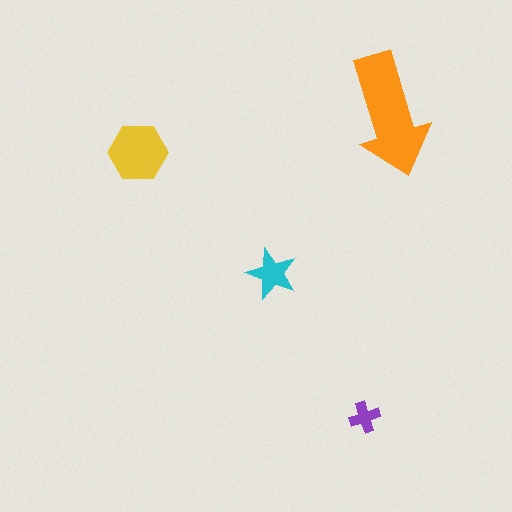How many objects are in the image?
There are 4 objects in the image.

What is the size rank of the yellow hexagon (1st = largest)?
2nd.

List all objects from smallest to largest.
The purple cross, the cyan star, the yellow hexagon, the orange arrow.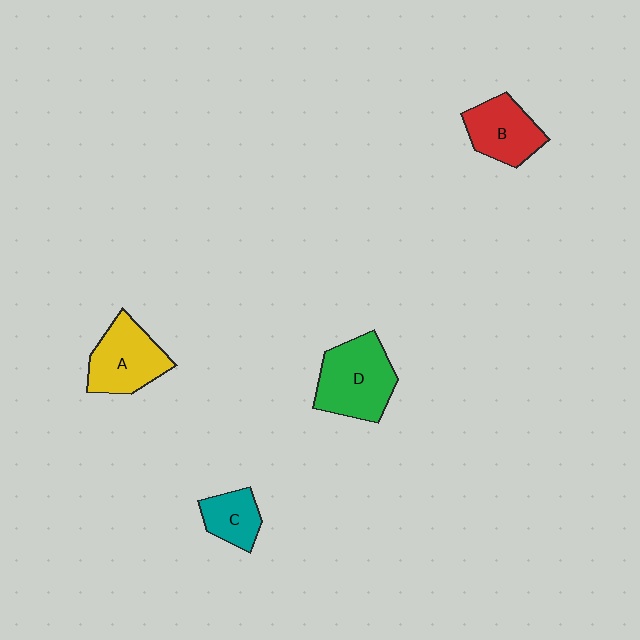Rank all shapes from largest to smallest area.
From largest to smallest: D (green), A (yellow), B (red), C (teal).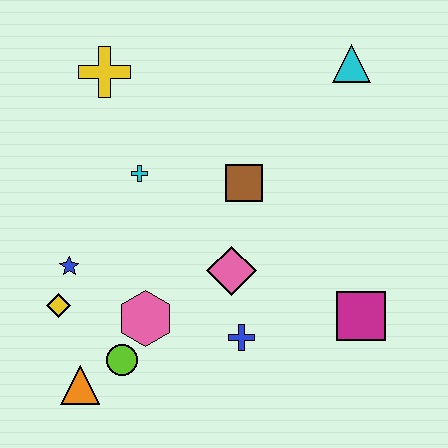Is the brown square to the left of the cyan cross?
No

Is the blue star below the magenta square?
No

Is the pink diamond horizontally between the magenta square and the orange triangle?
Yes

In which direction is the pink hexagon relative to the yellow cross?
The pink hexagon is below the yellow cross.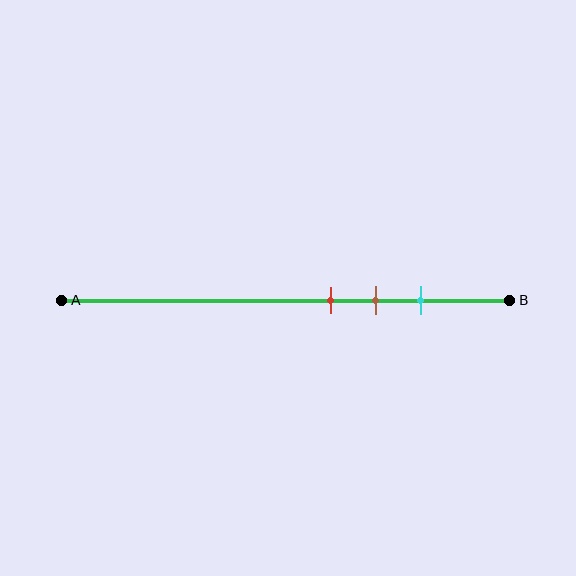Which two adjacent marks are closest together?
The red and brown marks are the closest adjacent pair.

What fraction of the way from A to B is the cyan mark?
The cyan mark is approximately 80% (0.8) of the way from A to B.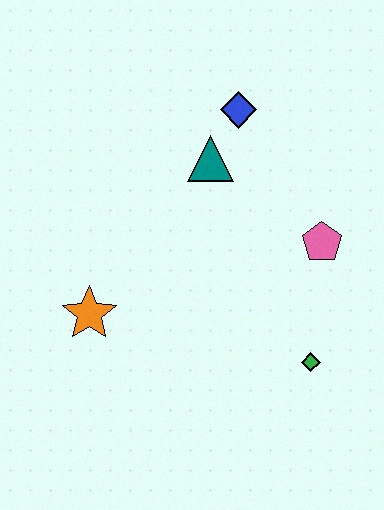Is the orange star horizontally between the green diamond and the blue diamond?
No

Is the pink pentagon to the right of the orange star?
Yes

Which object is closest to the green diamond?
The pink pentagon is closest to the green diamond.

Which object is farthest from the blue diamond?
The green diamond is farthest from the blue diamond.